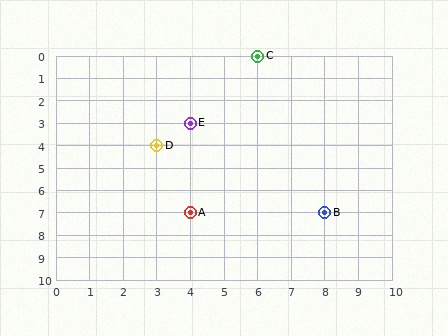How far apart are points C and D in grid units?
Points C and D are 3 columns and 4 rows apart (about 5.0 grid units diagonally).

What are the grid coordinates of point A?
Point A is at grid coordinates (4, 7).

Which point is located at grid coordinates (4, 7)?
Point A is at (4, 7).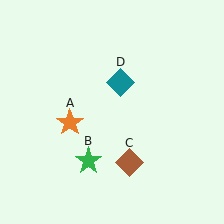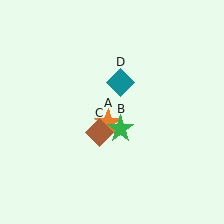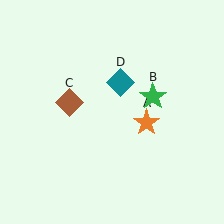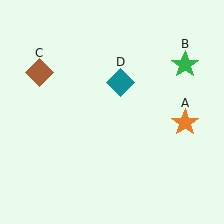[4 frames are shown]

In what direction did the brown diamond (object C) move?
The brown diamond (object C) moved up and to the left.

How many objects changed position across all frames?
3 objects changed position: orange star (object A), green star (object B), brown diamond (object C).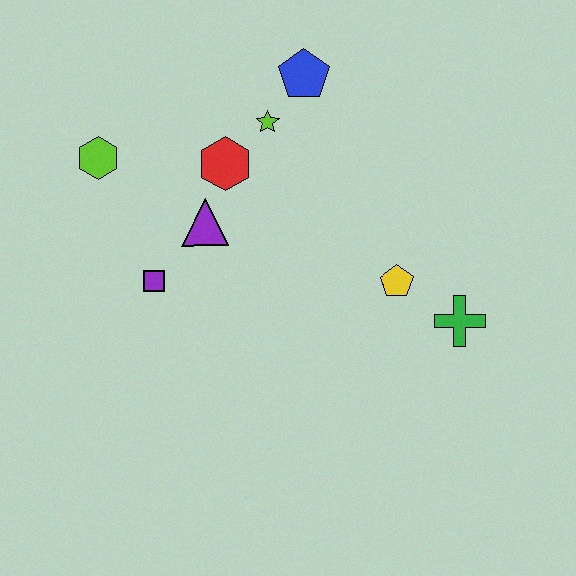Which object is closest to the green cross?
The yellow pentagon is closest to the green cross.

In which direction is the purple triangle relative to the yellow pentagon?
The purple triangle is to the left of the yellow pentagon.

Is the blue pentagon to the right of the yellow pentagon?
No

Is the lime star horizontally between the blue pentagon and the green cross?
No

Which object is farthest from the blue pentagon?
The green cross is farthest from the blue pentagon.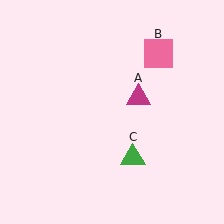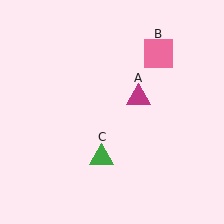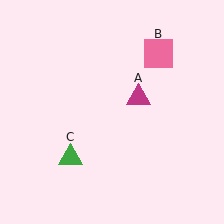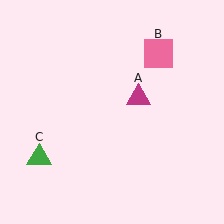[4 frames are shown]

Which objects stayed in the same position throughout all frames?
Magenta triangle (object A) and pink square (object B) remained stationary.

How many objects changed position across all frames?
1 object changed position: green triangle (object C).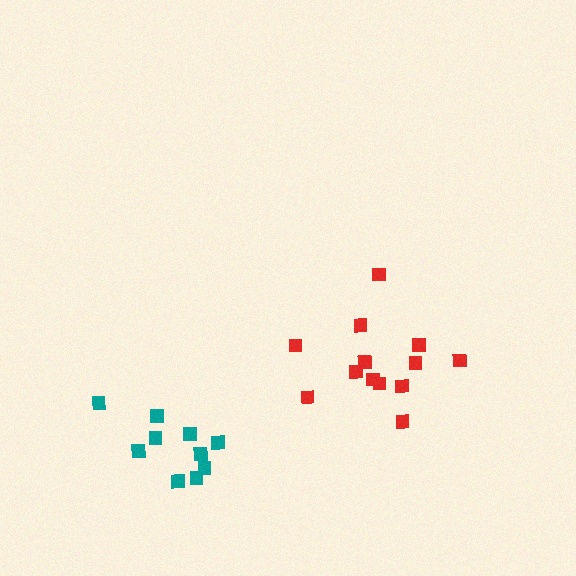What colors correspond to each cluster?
The clusters are colored: teal, red.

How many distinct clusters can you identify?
There are 2 distinct clusters.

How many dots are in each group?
Group 1: 10 dots, Group 2: 13 dots (23 total).